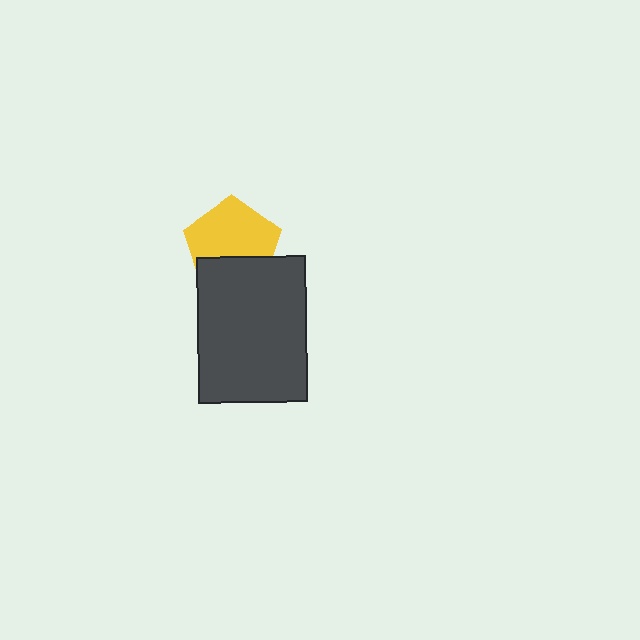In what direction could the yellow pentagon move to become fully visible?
The yellow pentagon could move up. That would shift it out from behind the dark gray rectangle entirely.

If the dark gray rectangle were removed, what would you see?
You would see the complete yellow pentagon.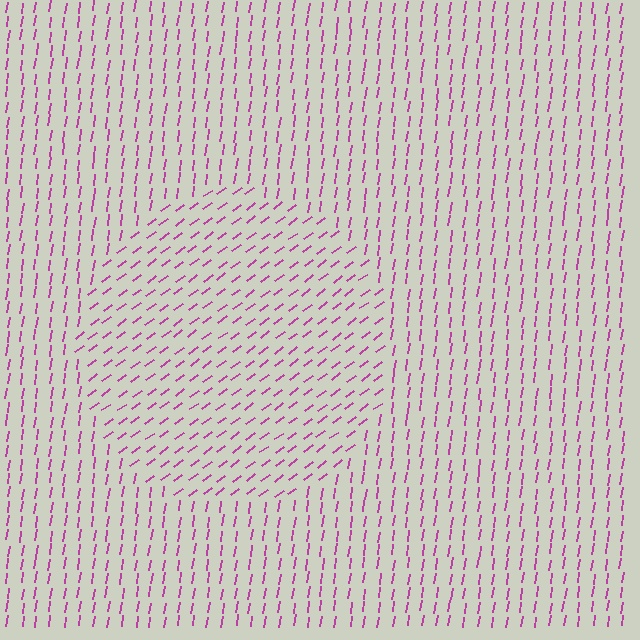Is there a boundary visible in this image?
Yes, there is a texture boundary formed by a change in line orientation.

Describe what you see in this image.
The image is filled with small magenta line segments. A circle region in the image has lines oriented differently from the surrounding lines, creating a visible texture boundary.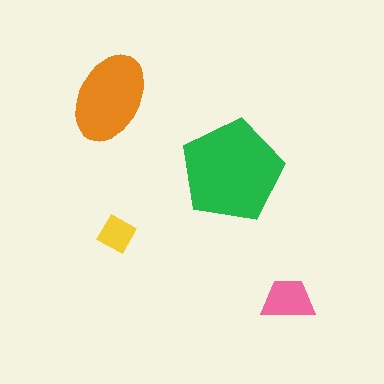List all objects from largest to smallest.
The green pentagon, the orange ellipse, the pink trapezoid, the yellow diamond.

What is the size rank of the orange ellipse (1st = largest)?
2nd.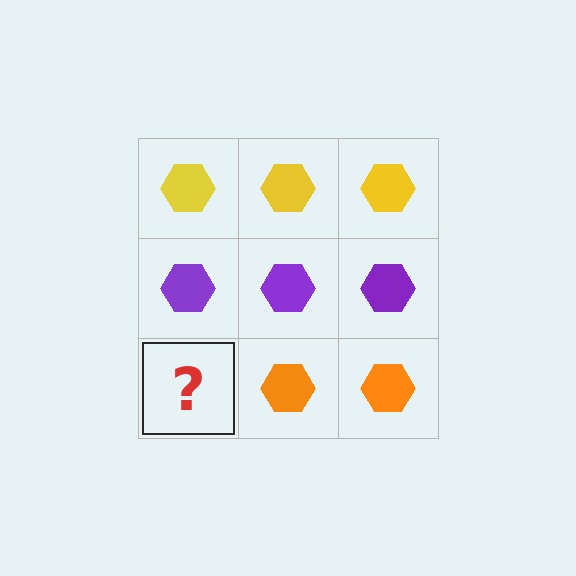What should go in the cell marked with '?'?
The missing cell should contain an orange hexagon.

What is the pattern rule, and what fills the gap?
The rule is that each row has a consistent color. The gap should be filled with an orange hexagon.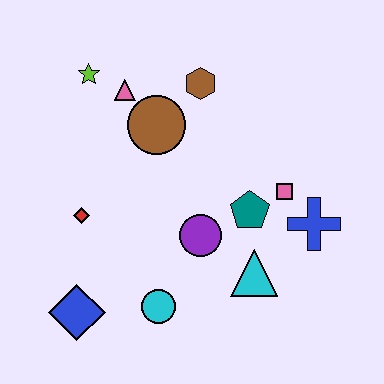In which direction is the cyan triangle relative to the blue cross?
The cyan triangle is to the left of the blue cross.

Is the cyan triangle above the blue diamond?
Yes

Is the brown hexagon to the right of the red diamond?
Yes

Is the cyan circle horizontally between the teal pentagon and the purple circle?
No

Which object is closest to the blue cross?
The pink square is closest to the blue cross.